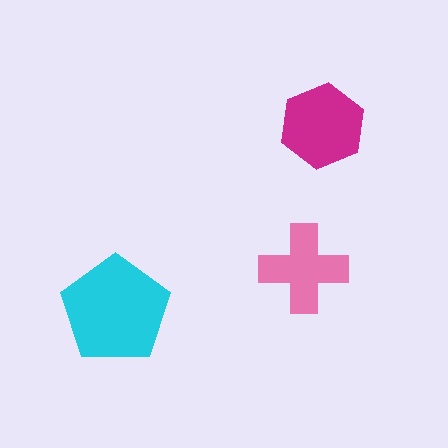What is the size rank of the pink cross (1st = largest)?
3rd.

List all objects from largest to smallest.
The cyan pentagon, the magenta hexagon, the pink cross.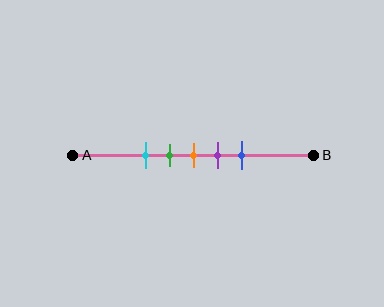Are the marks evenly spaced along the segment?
Yes, the marks are approximately evenly spaced.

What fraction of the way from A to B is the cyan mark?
The cyan mark is approximately 30% (0.3) of the way from A to B.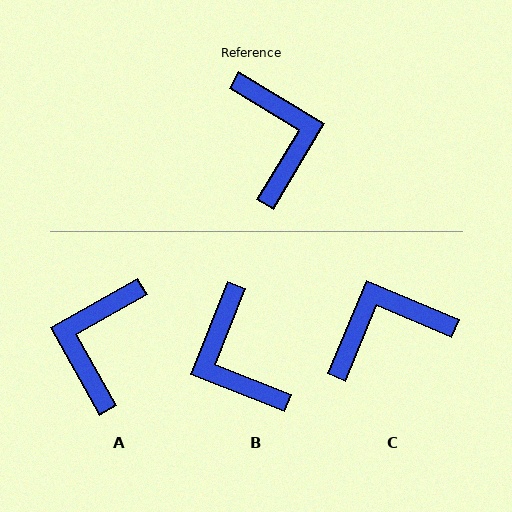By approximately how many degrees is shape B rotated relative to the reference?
Approximately 171 degrees clockwise.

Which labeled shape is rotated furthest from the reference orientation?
B, about 171 degrees away.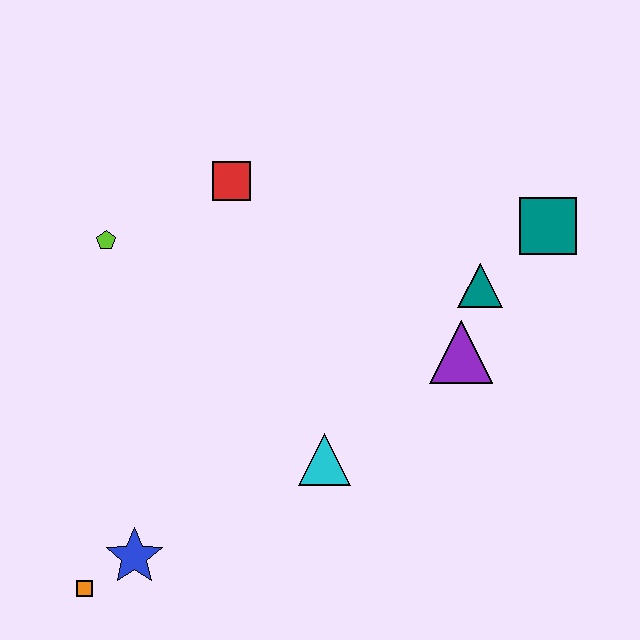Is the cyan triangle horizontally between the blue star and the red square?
No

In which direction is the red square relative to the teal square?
The red square is to the left of the teal square.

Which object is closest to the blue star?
The orange square is closest to the blue star.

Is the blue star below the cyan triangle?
Yes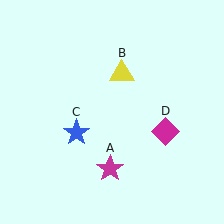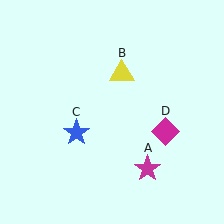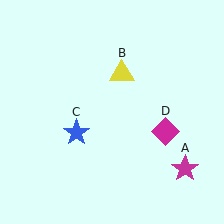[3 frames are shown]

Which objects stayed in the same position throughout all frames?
Yellow triangle (object B) and blue star (object C) and magenta diamond (object D) remained stationary.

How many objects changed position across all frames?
1 object changed position: magenta star (object A).